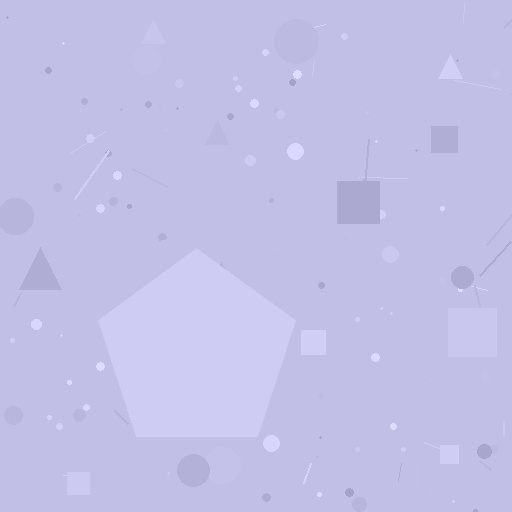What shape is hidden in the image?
A pentagon is hidden in the image.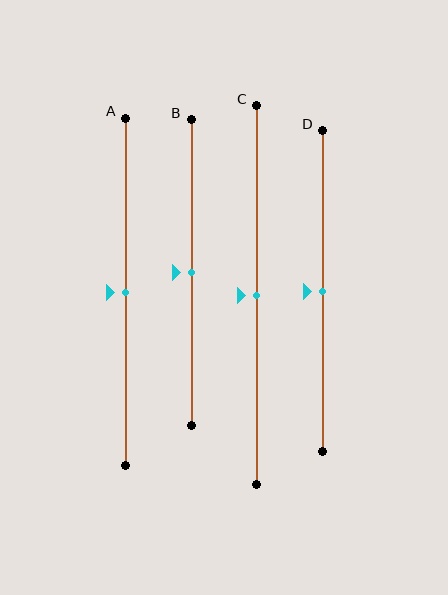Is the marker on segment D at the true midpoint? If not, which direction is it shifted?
Yes, the marker on segment D is at the true midpoint.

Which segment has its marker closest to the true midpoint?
Segment A has its marker closest to the true midpoint.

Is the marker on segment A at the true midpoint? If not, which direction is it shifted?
Yes, the marker on segment A is at the true midpoint.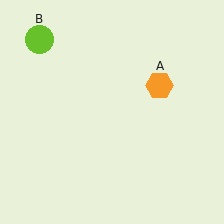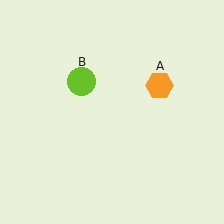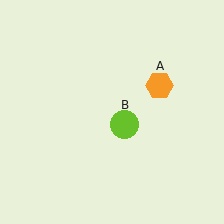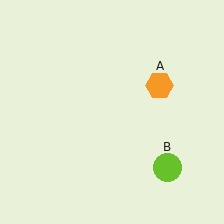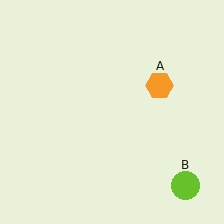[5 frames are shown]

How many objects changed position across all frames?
1 object changed position: lime circle (object B).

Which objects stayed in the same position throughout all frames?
Orange hexagon (object A) remained stationary.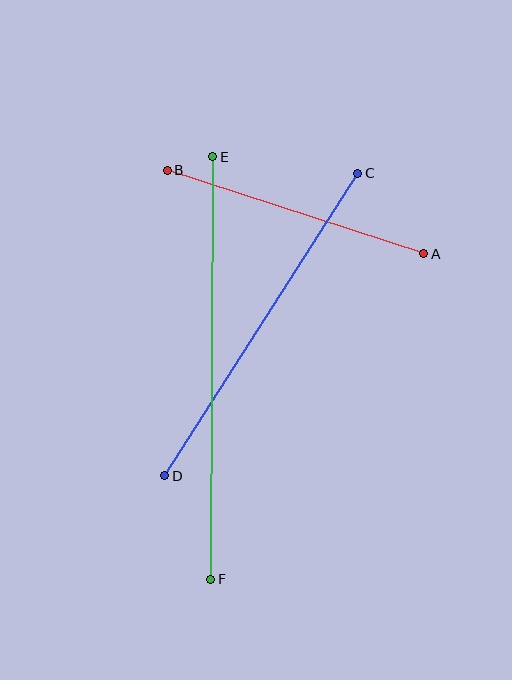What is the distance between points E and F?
The distance is approximately 423 pixels.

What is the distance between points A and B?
The distance is approximately 270 pixels.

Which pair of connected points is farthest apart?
Points E and F are farthest apart.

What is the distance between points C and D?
The distance is approximately 359 pixels.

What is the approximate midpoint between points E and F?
The midpoint is at approximately (212, 368) pixels.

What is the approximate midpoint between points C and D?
The midpoint is at approximately (261, 325) pixels.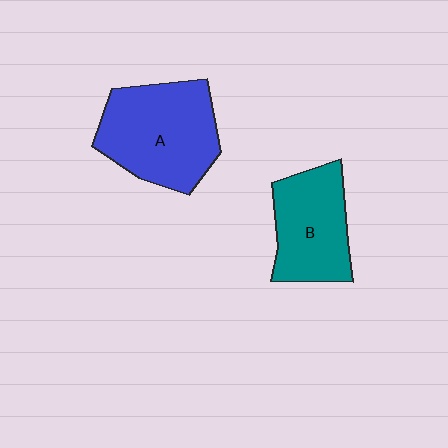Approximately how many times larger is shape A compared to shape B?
Approximately 1.3 times.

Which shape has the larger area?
Shape A (blue).